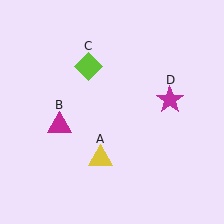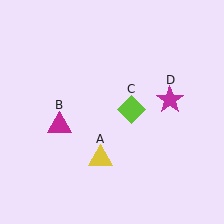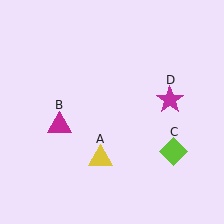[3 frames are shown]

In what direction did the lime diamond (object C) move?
The lime diamond (object C) moved down and to the right.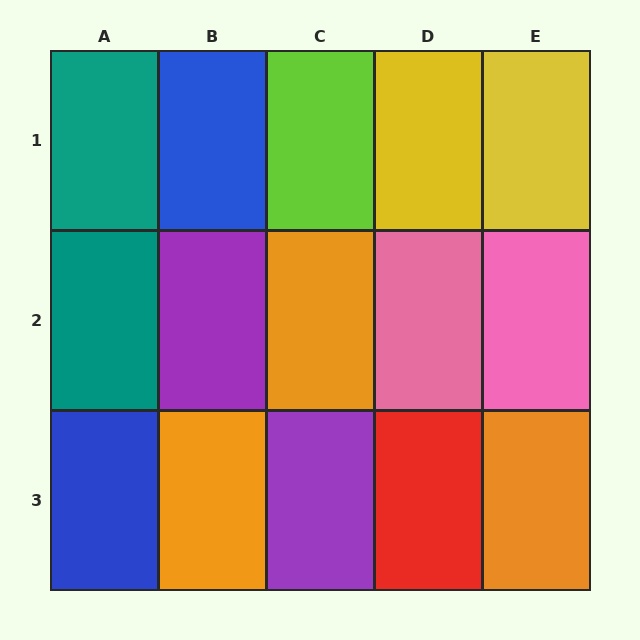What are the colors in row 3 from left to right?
Blue, orange, purple, red, orange.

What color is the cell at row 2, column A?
Teal.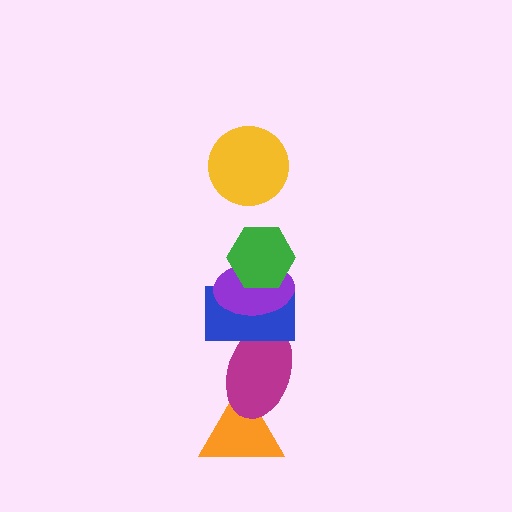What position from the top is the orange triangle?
The orange triangle is 6th from the top.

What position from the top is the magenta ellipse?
The magenta ellipse is 5th from the top.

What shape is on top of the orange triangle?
The magenta ellipse is on top of the orange triangle.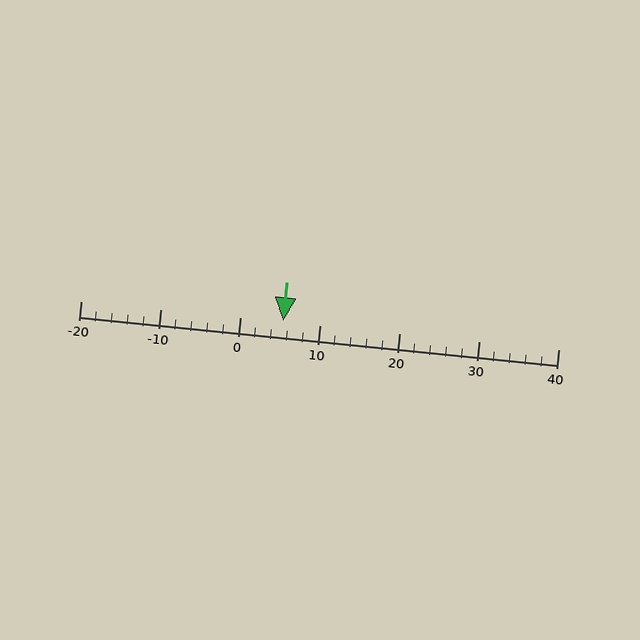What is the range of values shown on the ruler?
The ruler shows values from -20 to 40.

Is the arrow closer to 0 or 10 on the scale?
The arrow is closer to 10.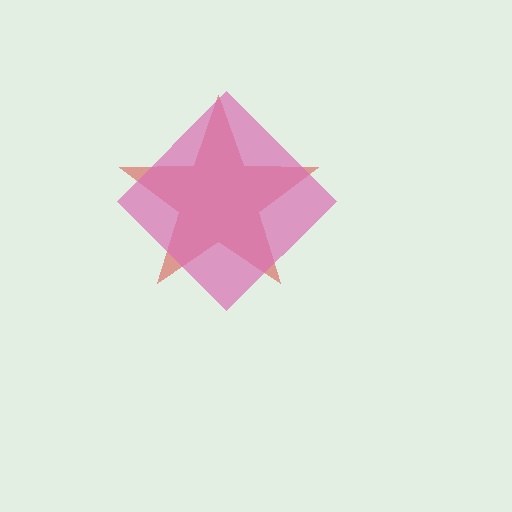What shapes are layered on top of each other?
The layered shapes are: a red star, a pink diamond.